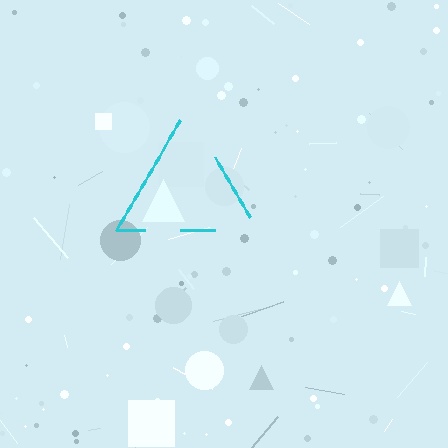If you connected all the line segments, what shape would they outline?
They would outline a triangle.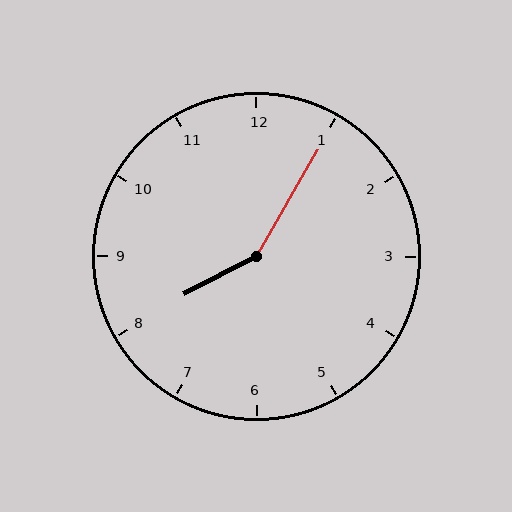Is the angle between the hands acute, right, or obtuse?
It is obtuse.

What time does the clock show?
8:05.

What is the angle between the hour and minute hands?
Approximately 148 degrees.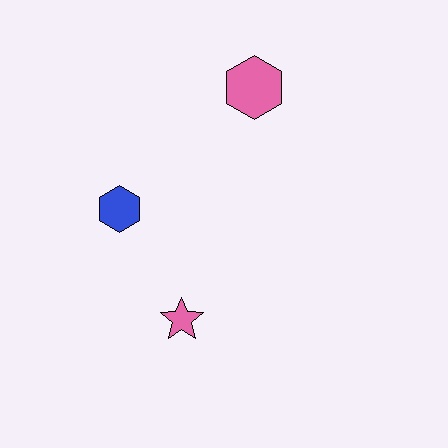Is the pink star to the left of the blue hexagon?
No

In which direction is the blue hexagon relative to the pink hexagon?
The blue hexagon is to the left of the pink hexagon.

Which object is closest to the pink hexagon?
The blue hexagon is closest to the pink hexagon.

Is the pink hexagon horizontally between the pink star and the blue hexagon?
No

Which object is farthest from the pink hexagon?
The pink star is farthest from the pink hexagon.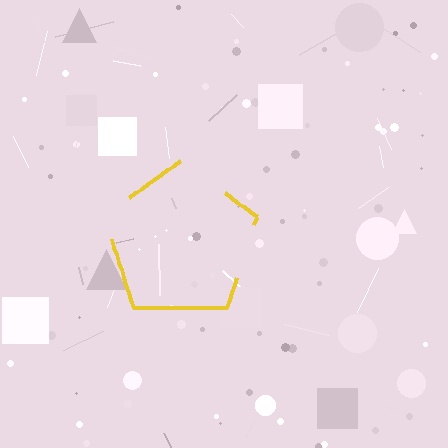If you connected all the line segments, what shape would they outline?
They would outline a pentagon.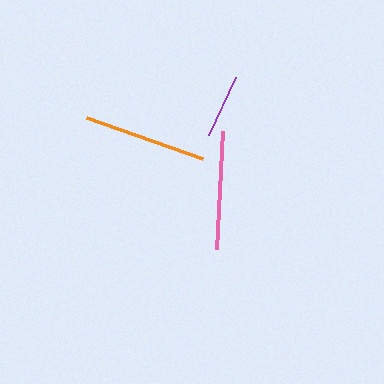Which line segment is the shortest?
The purple line is the shortest at approximately 64 pixels.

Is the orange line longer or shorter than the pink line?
The orange line is longer than the pink line.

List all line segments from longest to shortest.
From longest to shortest: orange, pink, purple.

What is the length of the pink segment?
The pink segment is approximately 119 pixels long.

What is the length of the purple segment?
The purple segment is approximately 64 pixels long.